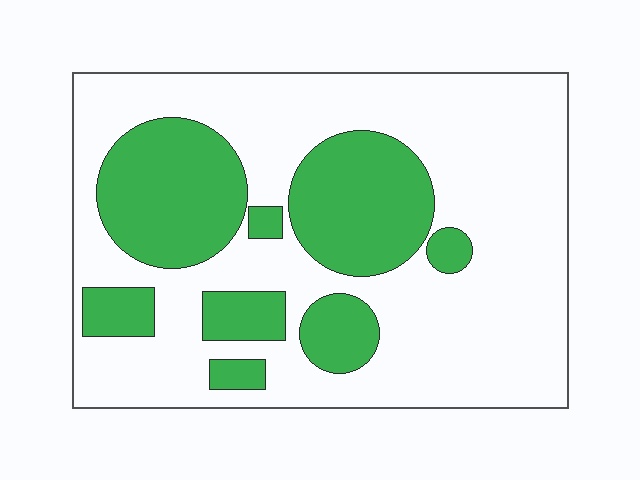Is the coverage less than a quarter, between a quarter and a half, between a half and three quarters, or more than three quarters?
Between a quarter and a half.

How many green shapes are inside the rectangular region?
8.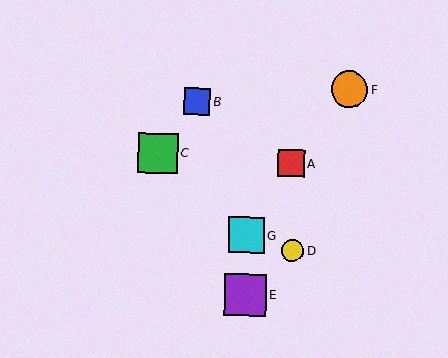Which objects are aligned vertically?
Objects E, G are aligned vertically.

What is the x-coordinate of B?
Object B is at x≈197.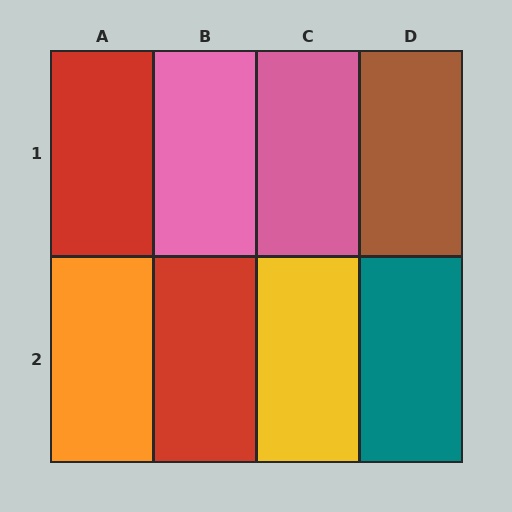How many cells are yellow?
1 cell is yellow.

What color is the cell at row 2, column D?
Teal.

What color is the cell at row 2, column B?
Red.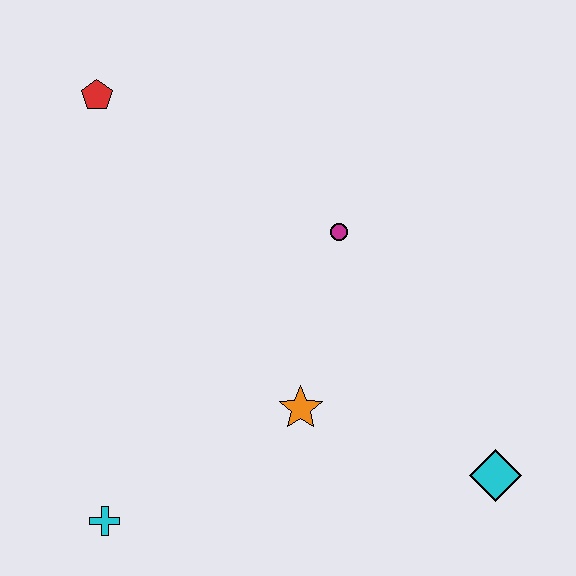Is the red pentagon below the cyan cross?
No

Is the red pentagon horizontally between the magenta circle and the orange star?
No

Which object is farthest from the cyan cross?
The red pentagon is farthest from the cyan cross.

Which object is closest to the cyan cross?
The orange star is closest to the cyan cross.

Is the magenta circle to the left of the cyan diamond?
Yes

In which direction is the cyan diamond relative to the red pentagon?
The cyan diamond is to the right of the red pentagon.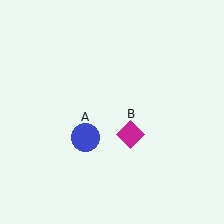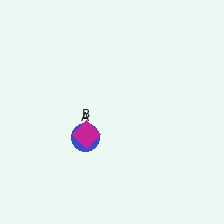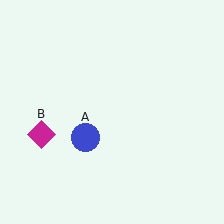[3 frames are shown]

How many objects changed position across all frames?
1 object changed position: magenta diamond (object B).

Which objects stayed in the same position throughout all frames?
Blue circle (object A) remained stationary.